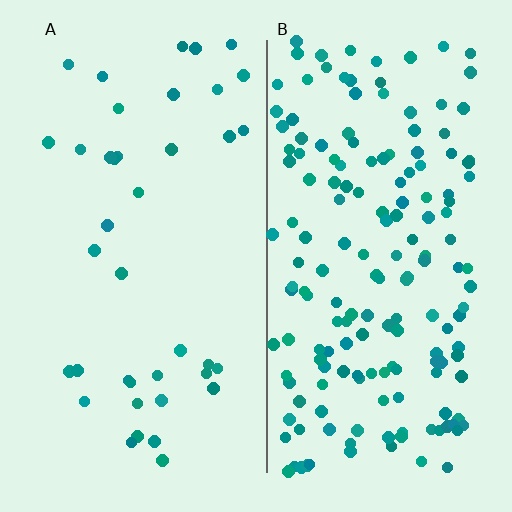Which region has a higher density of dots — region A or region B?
B (the right).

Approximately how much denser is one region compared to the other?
Approximately 4.4× — region B over region A.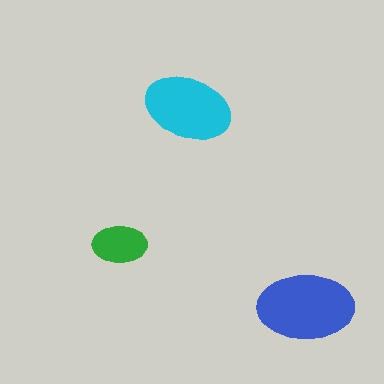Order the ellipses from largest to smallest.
the blue one, the cyan one, the green one.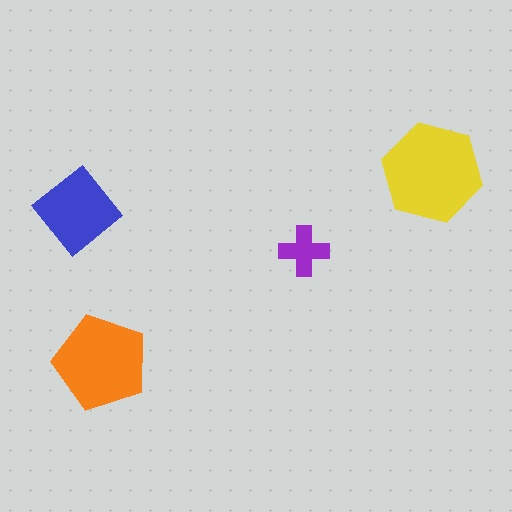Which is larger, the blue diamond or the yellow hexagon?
The yellow hexagon.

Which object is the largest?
The yellow hexagon.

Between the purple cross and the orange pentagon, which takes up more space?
The orange pentagon.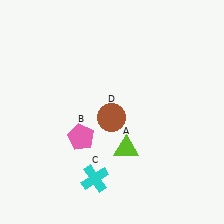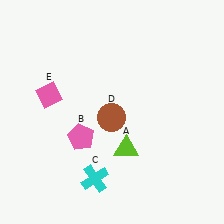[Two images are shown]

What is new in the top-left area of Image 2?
A pink diamond (E) was added in the top-left area of Image 2.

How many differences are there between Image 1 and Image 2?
There is 1 difference between the two images.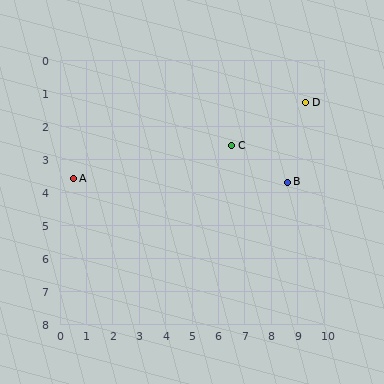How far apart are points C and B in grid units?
Points C and B are about 2.4 grid units apart.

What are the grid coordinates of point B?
Point B is at approximately (8.6, 3.7).